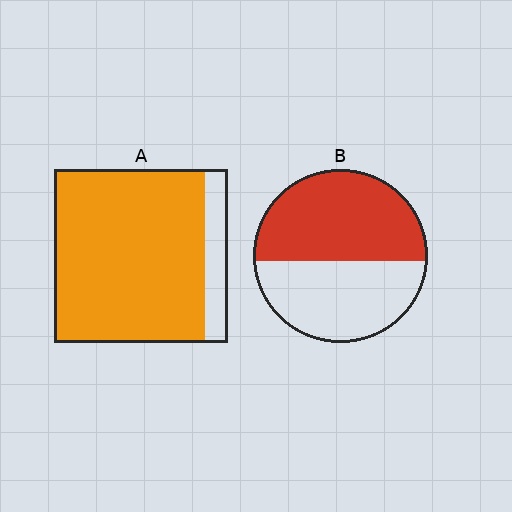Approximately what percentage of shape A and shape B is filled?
A is approximately 85% and B is approximately 55%.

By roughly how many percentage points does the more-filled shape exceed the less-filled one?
By roughly 35 percentage points (A over B).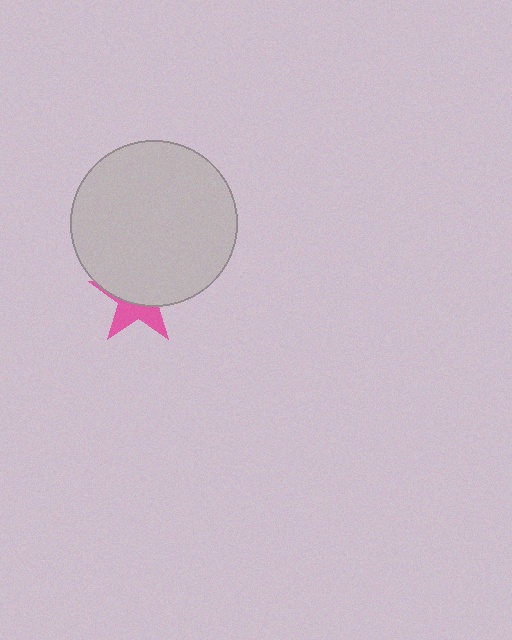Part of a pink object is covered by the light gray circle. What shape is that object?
It is a star.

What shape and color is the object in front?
The object in front is a light gray circle.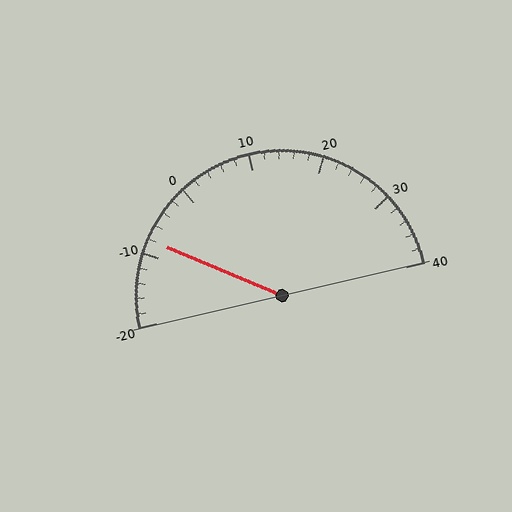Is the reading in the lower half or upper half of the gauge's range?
The reading is in the lower half of the range (-20 to 40).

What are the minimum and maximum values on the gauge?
The gauge ranges from -20 to 40.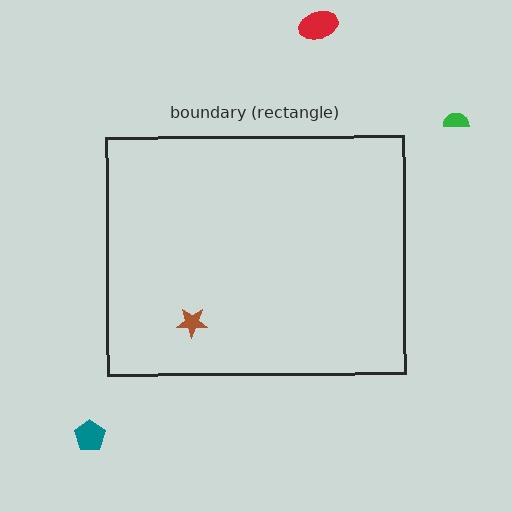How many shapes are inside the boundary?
1 inside, 3 outside.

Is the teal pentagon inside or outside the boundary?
Outside.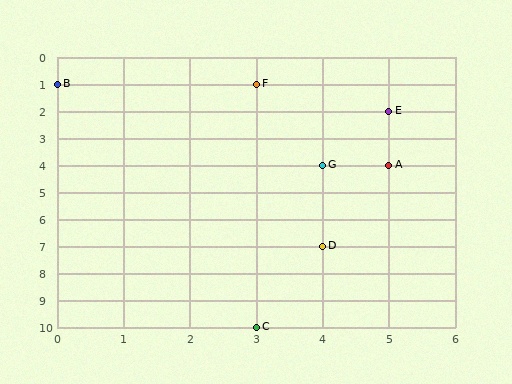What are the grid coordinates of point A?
Point A is at grid coordinates (5, 4).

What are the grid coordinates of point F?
Point F is at grid coordinates (3, 1).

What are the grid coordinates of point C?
Point C is at grid coordinates (3, 10).